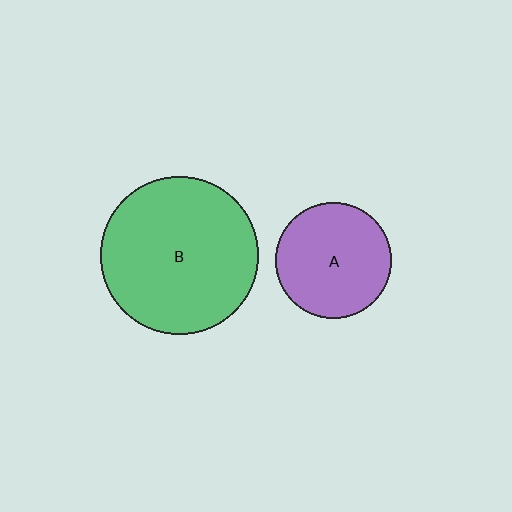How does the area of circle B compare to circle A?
Approximately 1.9 times.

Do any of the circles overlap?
No, none of the circles overlap.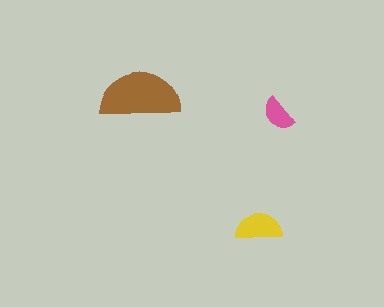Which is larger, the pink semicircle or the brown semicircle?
The brown one.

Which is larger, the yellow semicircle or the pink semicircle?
The yellow one.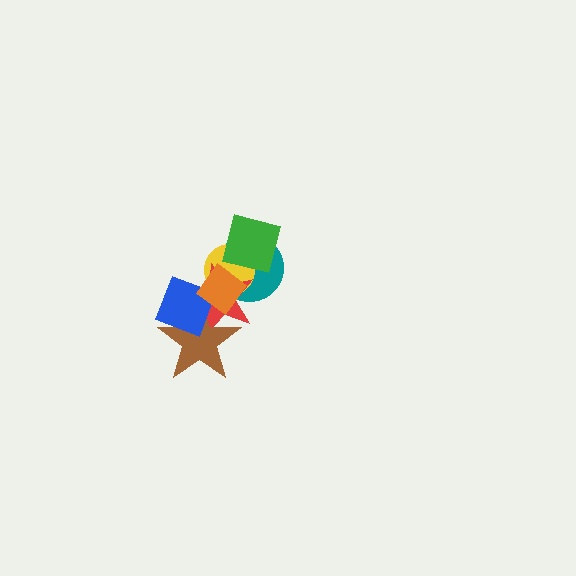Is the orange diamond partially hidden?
No, no other shape covers it.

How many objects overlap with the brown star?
3 objects overlap with the brown star.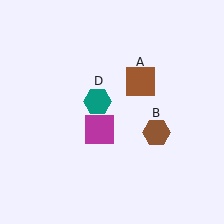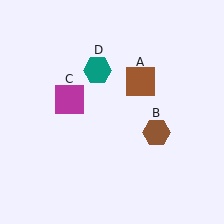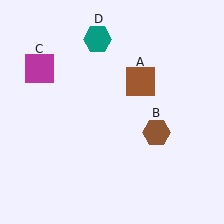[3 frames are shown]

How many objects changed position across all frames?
2 objects changed position: magenta square (object C), teal hexagon (object D).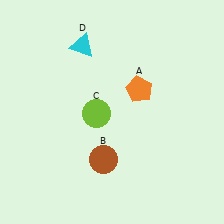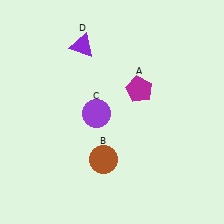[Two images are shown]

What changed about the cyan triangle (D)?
In Image 1, D is cyan. In Image 2, it changed to purple.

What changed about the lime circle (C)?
In Image 1, C is lime. In Image 2, it changed to purple.